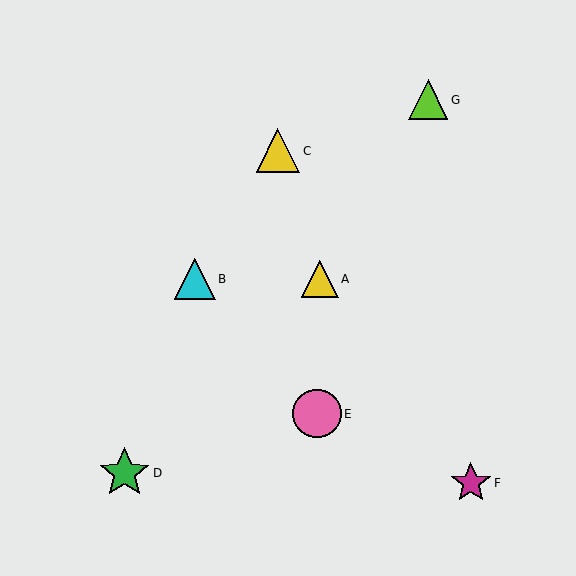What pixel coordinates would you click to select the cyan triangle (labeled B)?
Click at (195, 279) to select the cyan triangle B.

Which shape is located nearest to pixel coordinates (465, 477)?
The magenta star (labeled F) at (471, 483) is nearest to that location.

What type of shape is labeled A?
Shape A is a yellow triangle.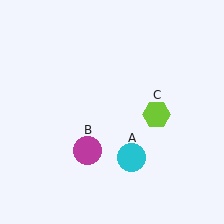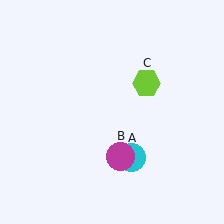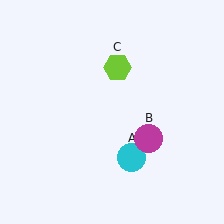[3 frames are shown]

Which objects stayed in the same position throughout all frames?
Cyan circle (object A) remained stationary.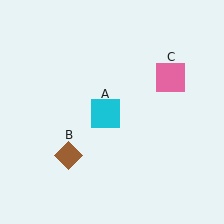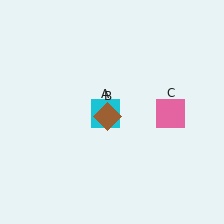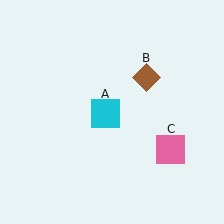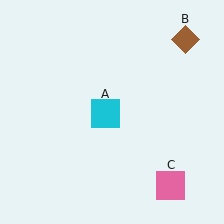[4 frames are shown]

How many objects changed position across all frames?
2 objects changed position: brown diamond (object B), pink square (object C).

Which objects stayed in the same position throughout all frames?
Cyan square (object A) remained stationary.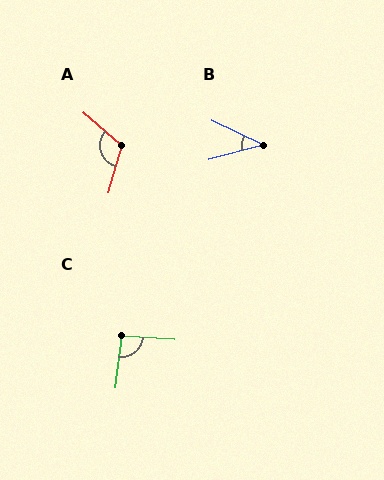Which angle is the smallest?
B, at approximately 39 degrees.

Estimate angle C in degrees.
Approximately 93 degrees.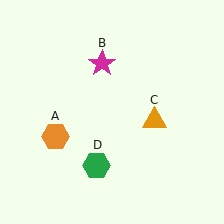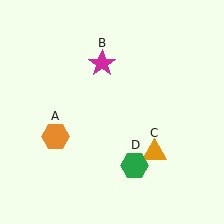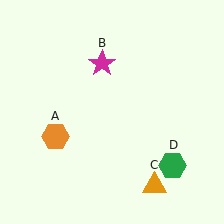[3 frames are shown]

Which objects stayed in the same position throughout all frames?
Orange hexagon (object A) and magenta star (object B) remained stationary.